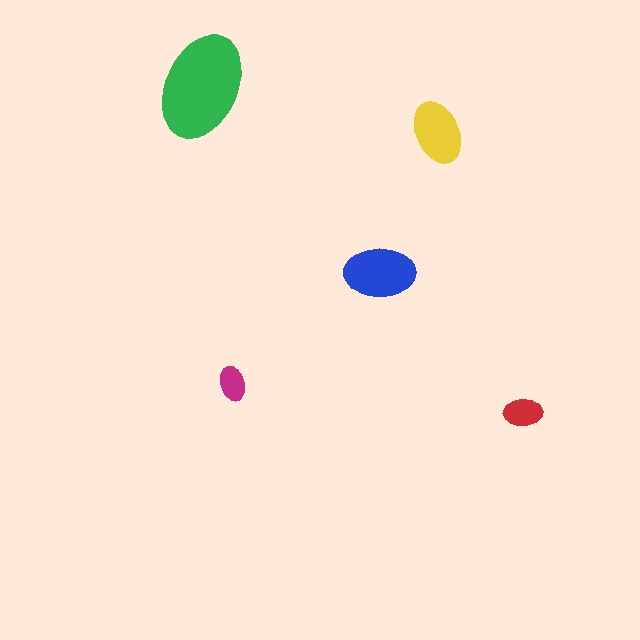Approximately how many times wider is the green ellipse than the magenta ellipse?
About 3 times wider.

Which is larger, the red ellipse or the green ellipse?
The green one.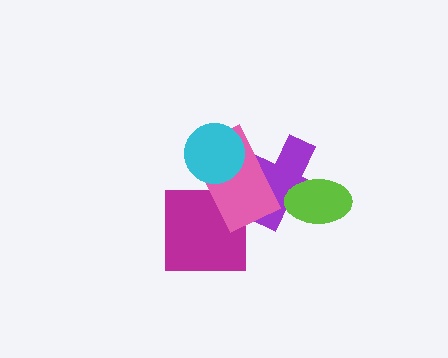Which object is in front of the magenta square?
The pink rectangle is in front of the magenta square.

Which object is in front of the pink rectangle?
The cyan circle is in front of the pink rectangle.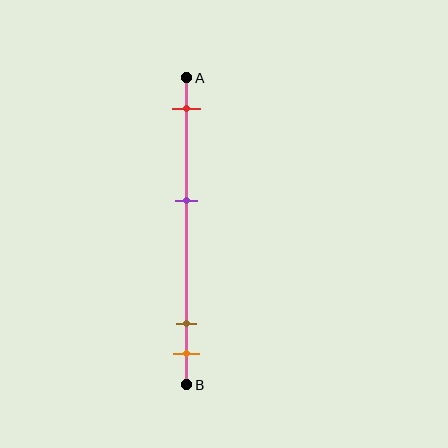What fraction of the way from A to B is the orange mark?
The orange mark is approximately 90% (0.9) of the way from A to B.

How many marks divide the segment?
There are 4 marks dividing the segment.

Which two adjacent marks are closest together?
The brown and orange marks are the closest adjacent pair.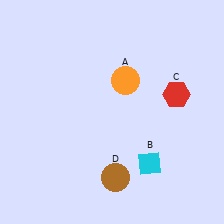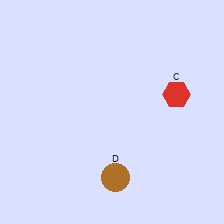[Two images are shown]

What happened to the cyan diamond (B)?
The cyan diamond (B) was removed in Image 2. It was in the bottom-right area of Image 1.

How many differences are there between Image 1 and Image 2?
There are 2 differences between the two images.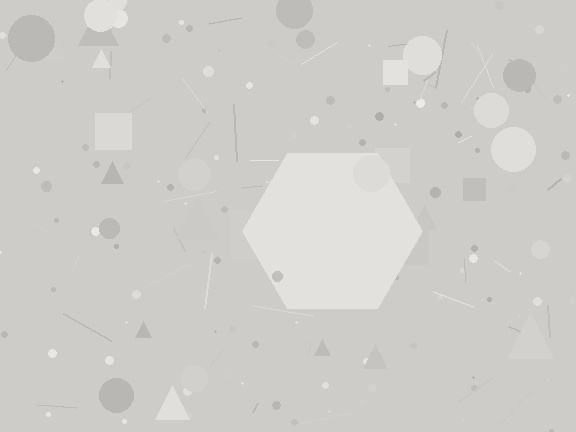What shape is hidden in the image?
A hexagon is hidden in the image.